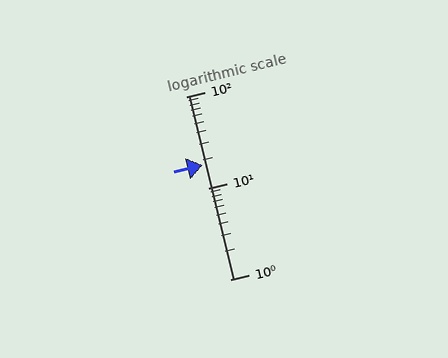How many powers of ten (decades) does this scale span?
The scale spans 2 decades, from 1 to 100.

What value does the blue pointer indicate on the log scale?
The pointer indicates approximately 18.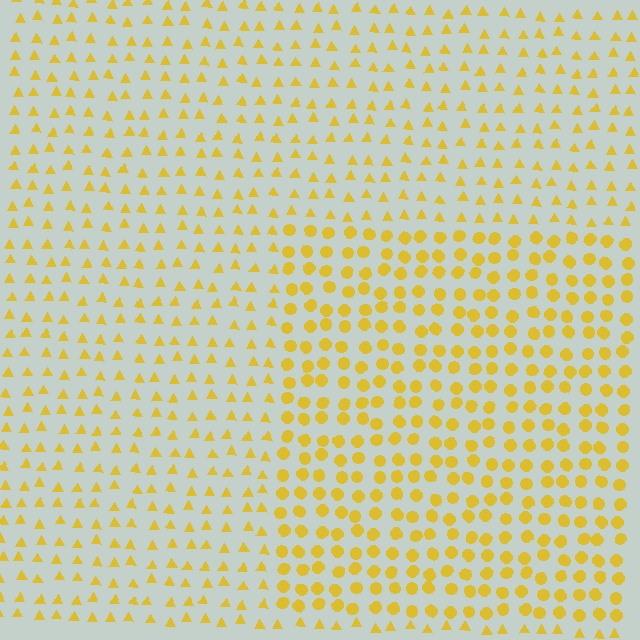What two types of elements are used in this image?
The image uses circles inside the rectangle region and triangles outside it.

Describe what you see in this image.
The image is filled with small yellow elements arranged in a uniform grid. A rectangle-shaped region contains circles, while the surrounding area contains triangles. The boundary is defined purely by the change in element shape.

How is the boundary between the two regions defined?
The boundary is defined by a change in element shape: circles inside vs. triangles outside. All elements share the same color and spacing.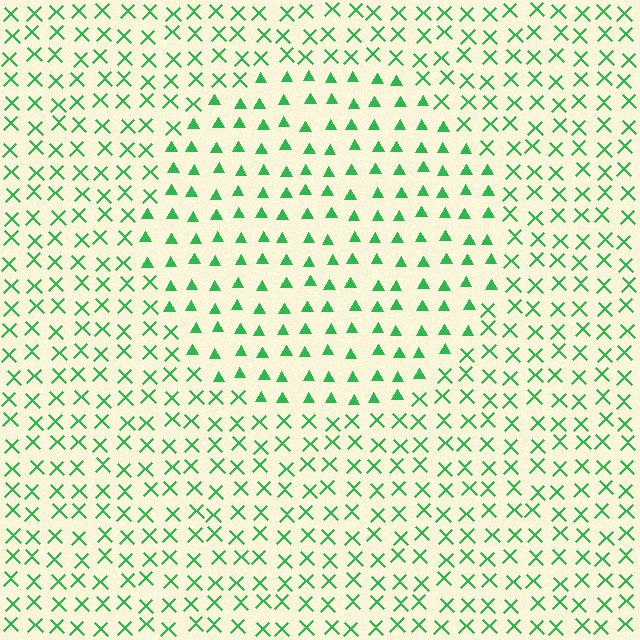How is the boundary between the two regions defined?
The boundary is defined by a change in element shape: triangles inside vs. X marks outside. All elements share the same color and spacing.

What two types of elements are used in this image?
The image uses triangles inside the circle region and X marks outside it.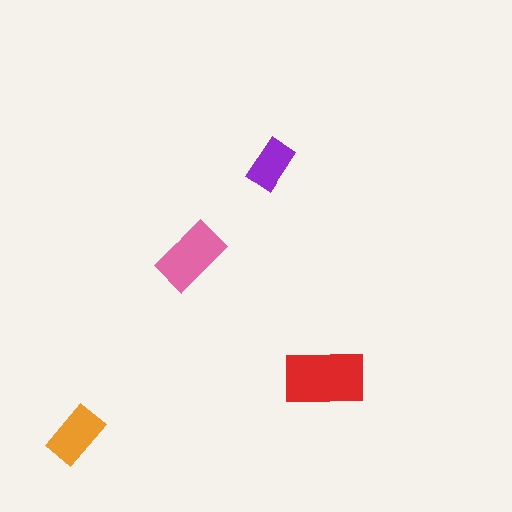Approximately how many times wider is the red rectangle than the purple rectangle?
About 1.5 times wider.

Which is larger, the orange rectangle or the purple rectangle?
The orange one.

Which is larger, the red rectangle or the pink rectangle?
The red one.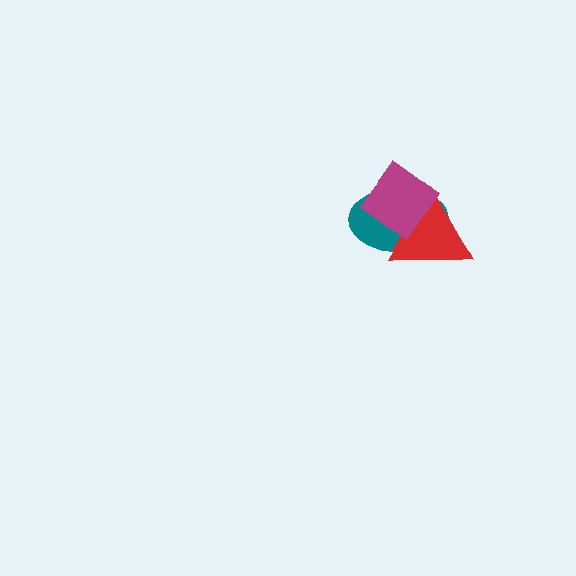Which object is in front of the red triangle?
The magenta diamond is in front of the red triangle.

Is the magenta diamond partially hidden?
No, no other shape covers it.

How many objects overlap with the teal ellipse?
2 objects overlap with the teal ellipse.